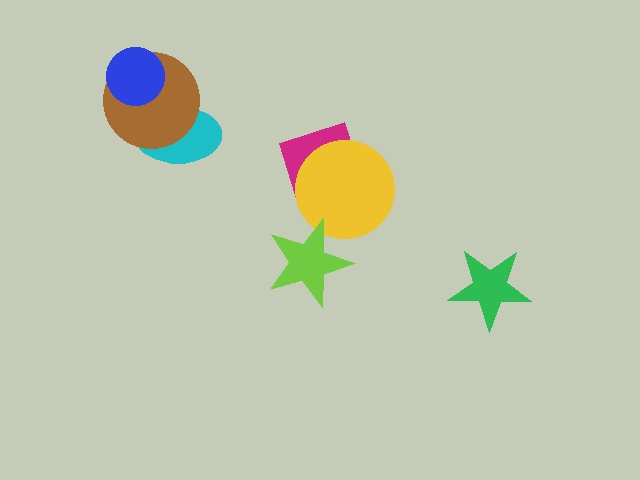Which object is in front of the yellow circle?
The lime star is in front of the yellow circle.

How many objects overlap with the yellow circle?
2 objects overlap with the yellow circle.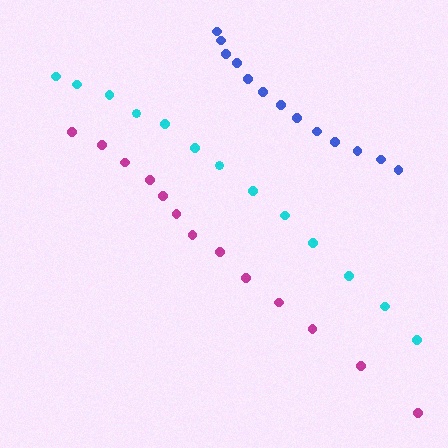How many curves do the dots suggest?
There are 3 distinct paths.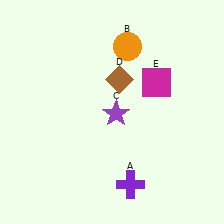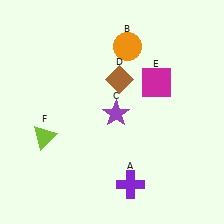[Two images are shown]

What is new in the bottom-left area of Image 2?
A lime triangle (F) was added in the bottom-left area of Image 2.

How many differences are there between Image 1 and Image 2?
There is 1 difference between the two images.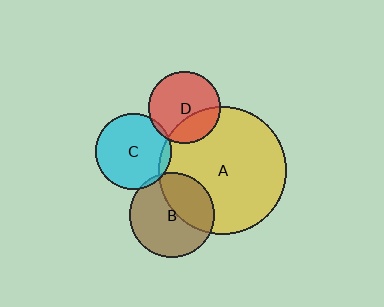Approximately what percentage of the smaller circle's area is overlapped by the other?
Approximately 40%.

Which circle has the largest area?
Circle A (yellow).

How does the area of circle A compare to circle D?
Approximately 3.2 times.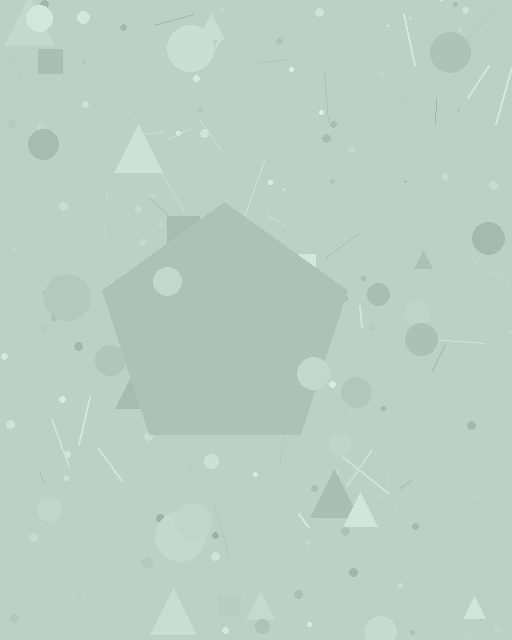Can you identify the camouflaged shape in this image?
The camouflaged shape is a pentagon.